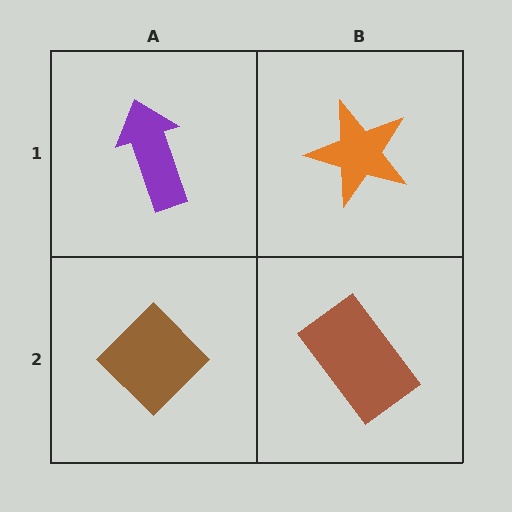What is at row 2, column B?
A brown rectangle.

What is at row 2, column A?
A brown diamond.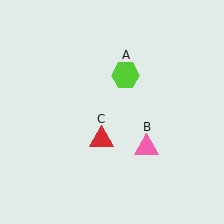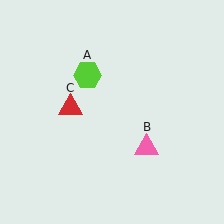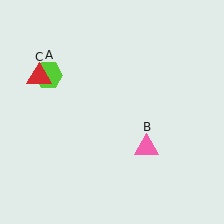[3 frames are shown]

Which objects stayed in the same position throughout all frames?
Pink triangle (object B) remained stationary.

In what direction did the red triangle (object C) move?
The red triangle (object C) moved up and to the left.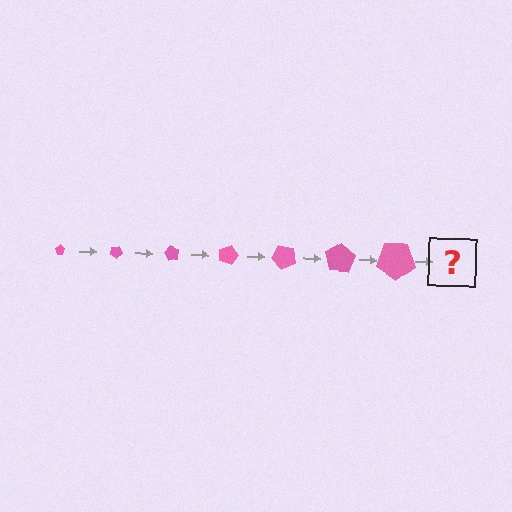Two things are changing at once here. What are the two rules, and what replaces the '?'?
The two rules are that the pentagon grows larger each step and it rotates 30 degrees each step. The '?' should be a pentagon, larger than the previous one and rotated 210 degrees from the start.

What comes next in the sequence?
The next element should be a pentagon, larger than the previous one and rotated 210 degrees from the start.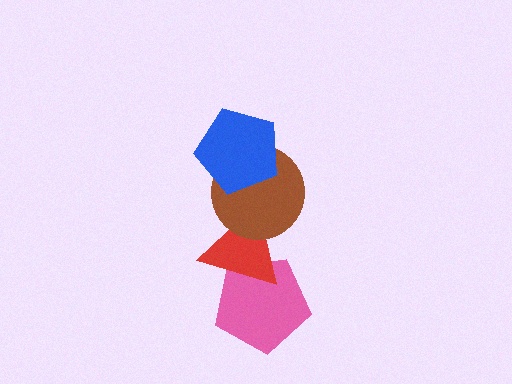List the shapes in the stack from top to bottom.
From top to bottom: the blue pentagon, the brown circle, the red triangle, the pink pentagon.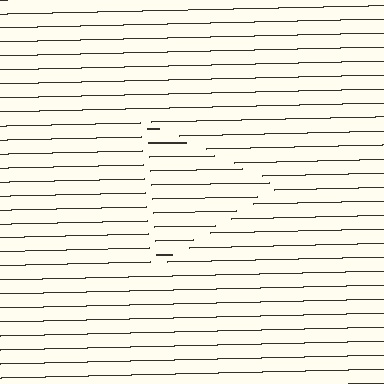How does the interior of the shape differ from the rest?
The interior of the shape contains the same grating, shifted by half a period — the contour is defined by the phase discontinuity where line-ends from the inner and outer gratings abut.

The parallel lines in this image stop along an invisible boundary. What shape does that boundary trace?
An illusory triangle. The interior of the shape contains the same grating, shifted by half a period — the contour is defined by the phase discontinuity where line-ends from the inner and outer gratings abut.